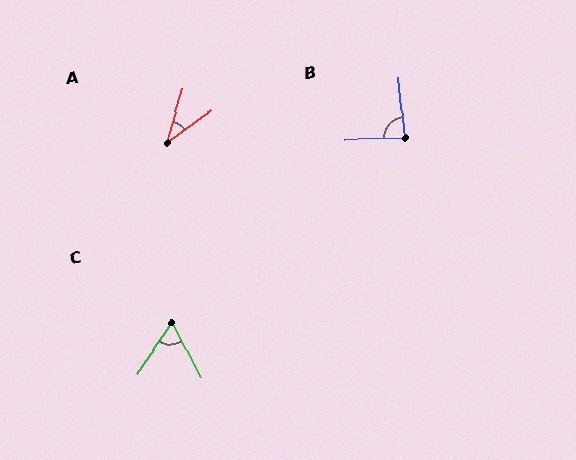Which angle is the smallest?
A, at approximately 37 degrees.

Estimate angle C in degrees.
Approximately 61 degrees.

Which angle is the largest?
B, at approximately 86 degrees.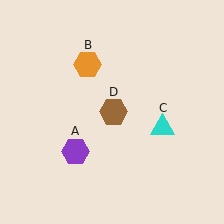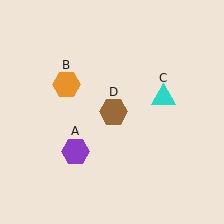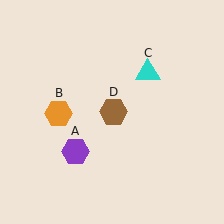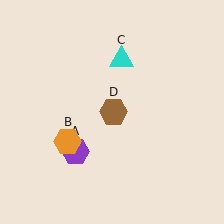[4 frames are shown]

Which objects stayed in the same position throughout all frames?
Purple hexagon (object A) and brown hexagon (object D) remained stationary.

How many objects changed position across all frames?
2 objects changed position: orange hexagon (object B), cyan triangle (object C).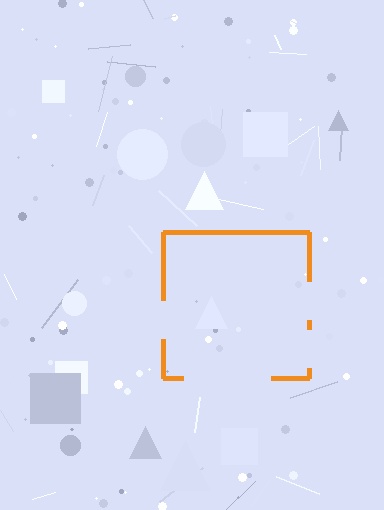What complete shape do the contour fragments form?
The contour fragments form a square.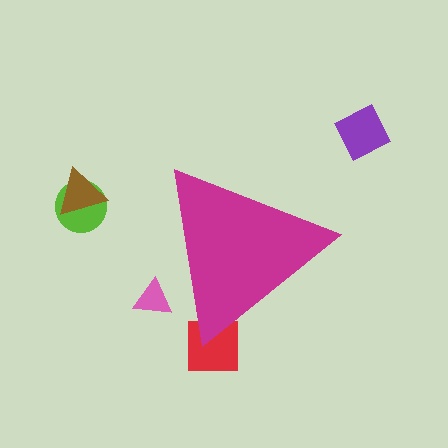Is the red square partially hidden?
Yes, the red square is partially hidden behind the magenta triangle.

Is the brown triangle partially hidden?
No, the brown triangle is fully visible.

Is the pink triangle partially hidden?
Yes, the pink triangle is partially hidden behind the magenta triangle.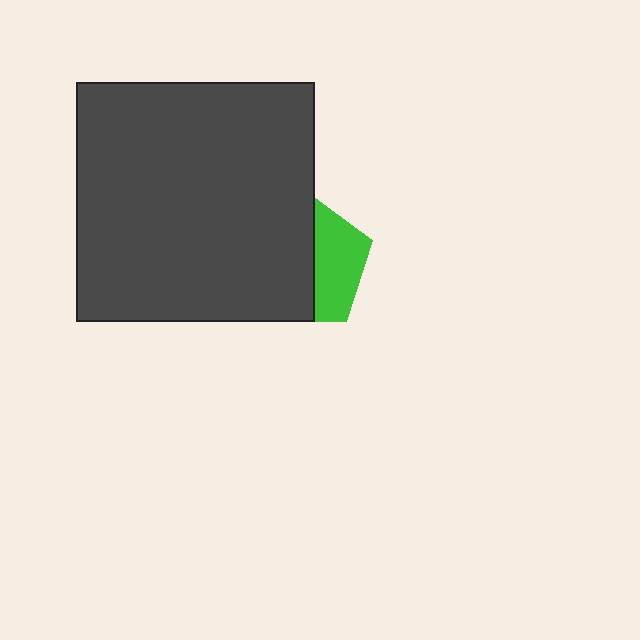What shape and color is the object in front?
The object in front is a dark gray square.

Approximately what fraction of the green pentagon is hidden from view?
Roughly 62% of the green pentagon is hidden behind the dark gray square.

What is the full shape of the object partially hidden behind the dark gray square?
The partially hidden object is a green pentagon.